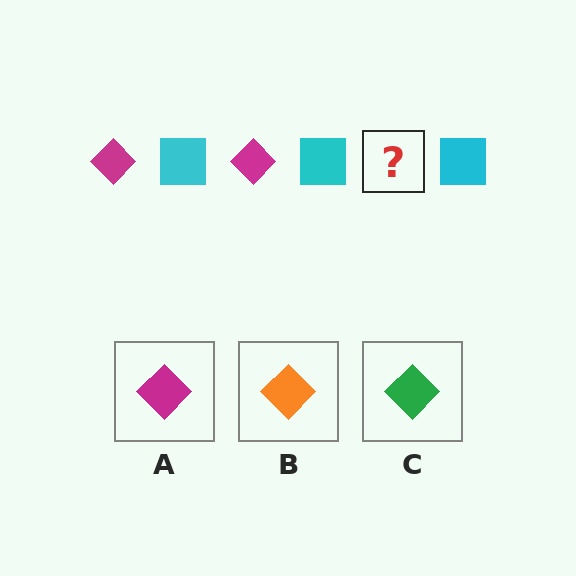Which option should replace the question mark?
Option A.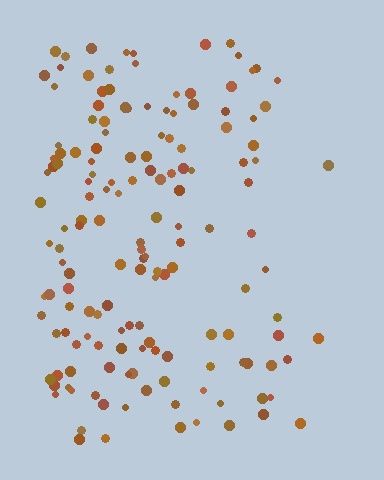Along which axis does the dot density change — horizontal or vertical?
Horizontal.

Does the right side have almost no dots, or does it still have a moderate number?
Still a moderate number, just noticeably fewer than the left.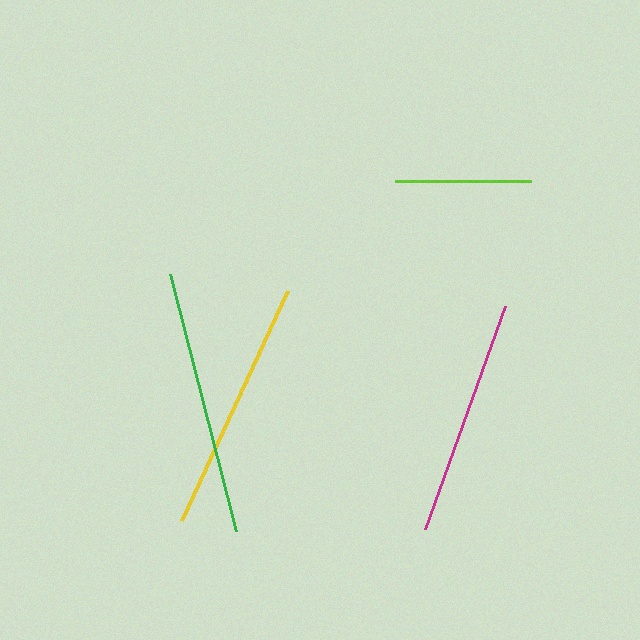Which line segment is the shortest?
The lime line is the shortest at approximately 136 pixels.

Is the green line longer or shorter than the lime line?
The green line is longer than the lime line.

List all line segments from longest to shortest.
From longest to shortest: green, yellow, magenta, lime.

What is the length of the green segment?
The green segment is approximately 266 pixels long.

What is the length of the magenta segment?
The magenta segment is approximately 236 pixels long.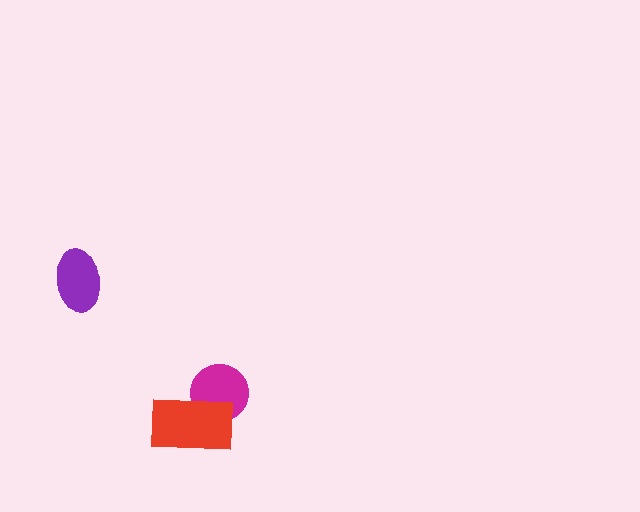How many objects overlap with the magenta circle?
1 object overlaps with the magenta circle.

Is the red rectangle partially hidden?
No, no other shape covers it.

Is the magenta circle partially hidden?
Yes, it is partially covered by another shape.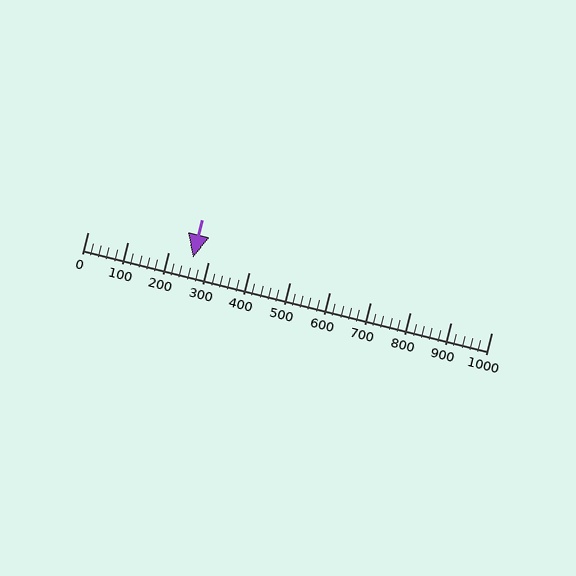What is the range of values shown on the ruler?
The ruler shows values from 0 to 1000.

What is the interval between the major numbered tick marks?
The major tick marks are spaced 100 units apart.